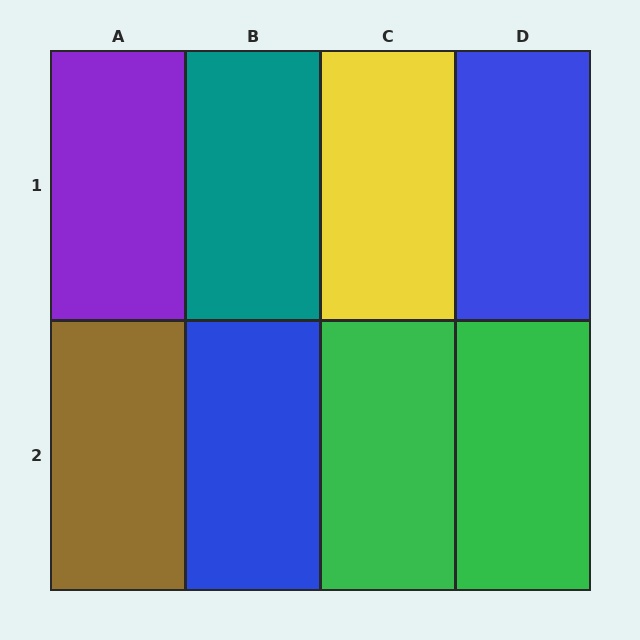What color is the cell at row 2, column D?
Green.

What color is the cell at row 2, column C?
Green.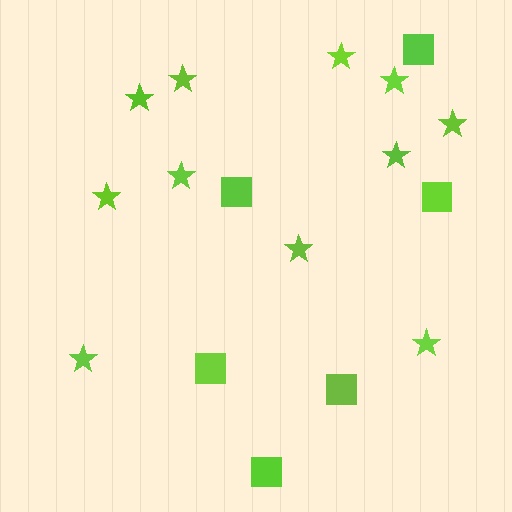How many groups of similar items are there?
There are 2 groups: one group of stars (11) and one group of squares (6).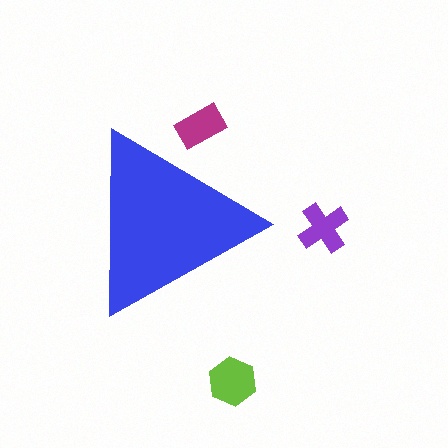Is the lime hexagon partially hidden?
No, the lime hexagon is fully visible.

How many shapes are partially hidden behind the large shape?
1 shape is partially hidden.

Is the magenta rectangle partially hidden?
Yes, the magenta rectangle is partially hidden behind the blue triangle.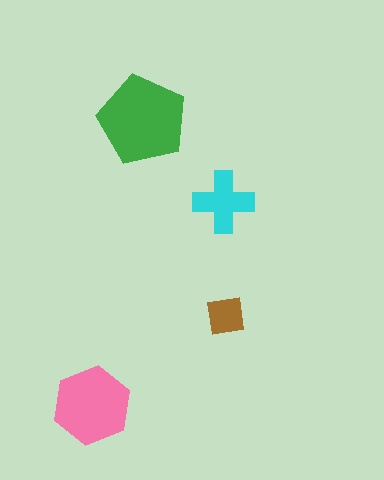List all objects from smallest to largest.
The brown square, the cyan cross, the pink hexagon, the green pentagon.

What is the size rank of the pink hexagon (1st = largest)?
2nd.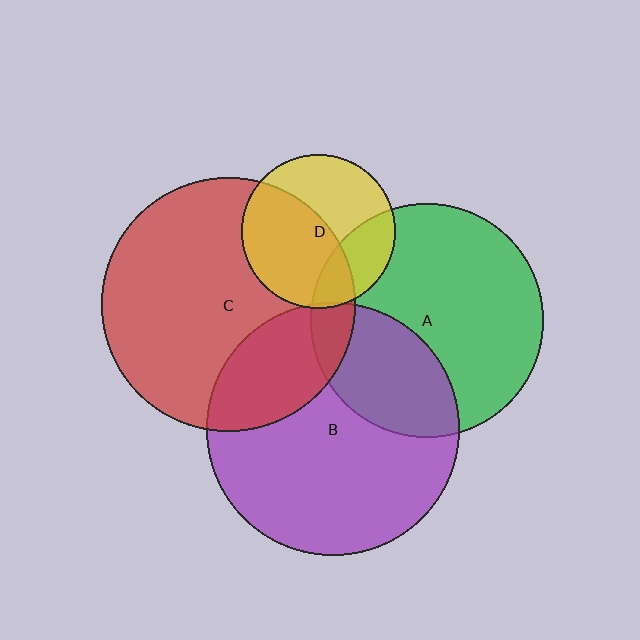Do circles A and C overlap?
Yes.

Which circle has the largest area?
Circle C (red).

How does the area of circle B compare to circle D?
Approximately 2.7 times.